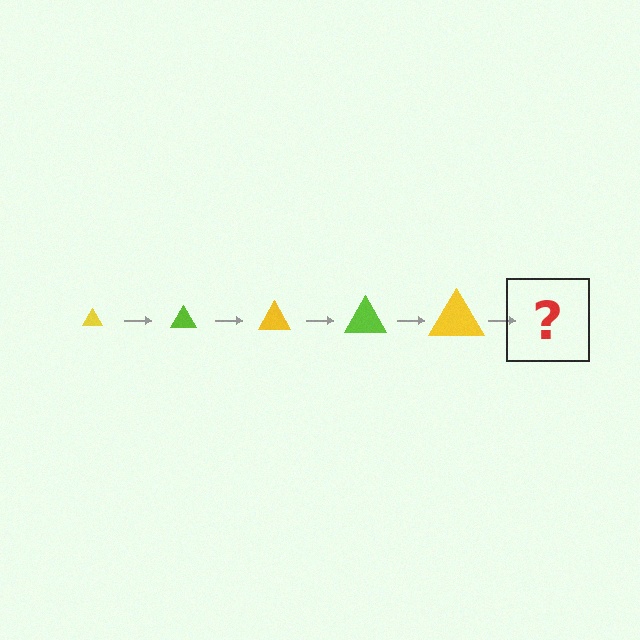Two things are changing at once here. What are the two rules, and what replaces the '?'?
The two rules are that the triangle grows larger each step and the color cycles through yellow and lime. The '?' should be a lime triangle, larger than the previous one.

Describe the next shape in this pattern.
It should be a lime triangle, larger than the previous one.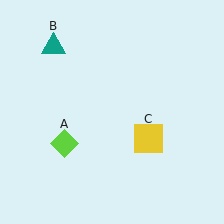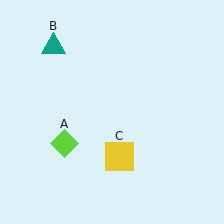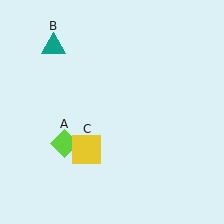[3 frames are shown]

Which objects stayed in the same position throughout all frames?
Lime diamond (object A) and teal triangle (object B) remained stationary.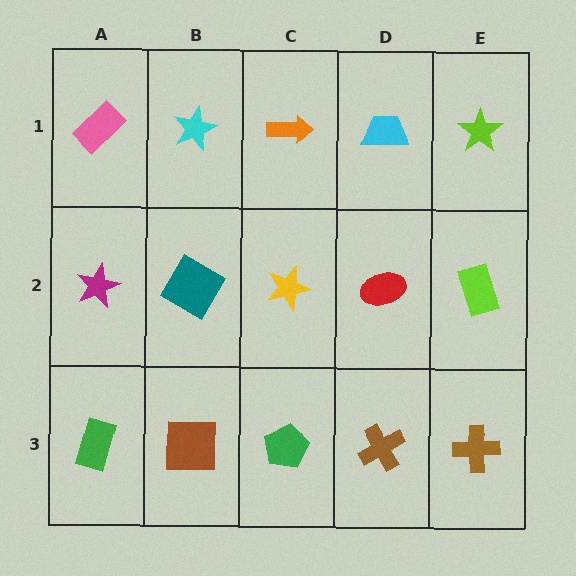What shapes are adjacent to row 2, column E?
A lime star (row 1, column E), a brown cross (row 3, column E), a red ellipse (row 2, column D).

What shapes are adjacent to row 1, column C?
A yellow star (row 2, column C), a cyan star (row 1, column B), a cyan trapezoid (row 1, column D).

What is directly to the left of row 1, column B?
A pink rectangle.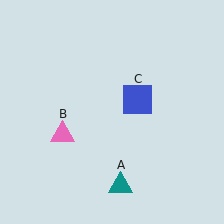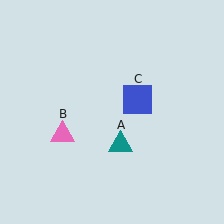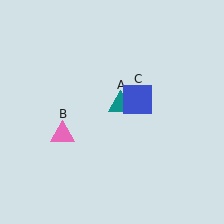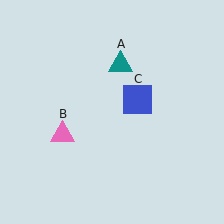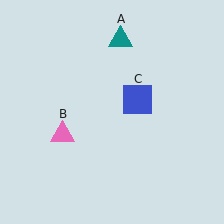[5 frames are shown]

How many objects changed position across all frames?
1 object changed position: teal triangle (object A).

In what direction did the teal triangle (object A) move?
The teal triangle (object A) moved up.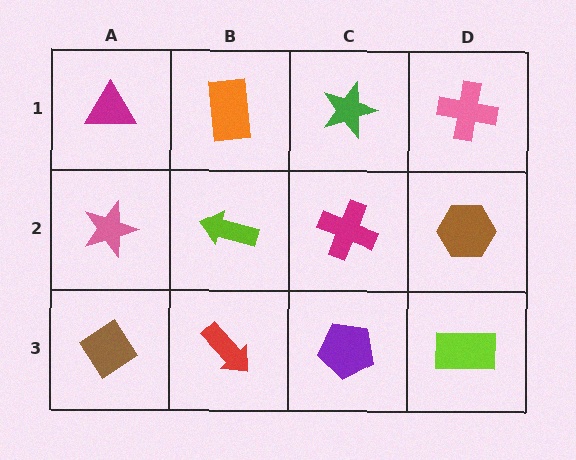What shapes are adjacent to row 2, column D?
A pink cross (row 1, column D), a lime rectangle (row 3, column D), a magenta cross (row 2, column C).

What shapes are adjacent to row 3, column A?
A pink star (row 2, column A), a red arrow (row 3, column B).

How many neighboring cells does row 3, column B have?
3.